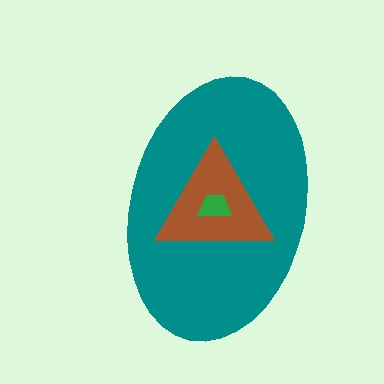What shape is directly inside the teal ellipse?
The brown triangle.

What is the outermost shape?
The teal ellipse.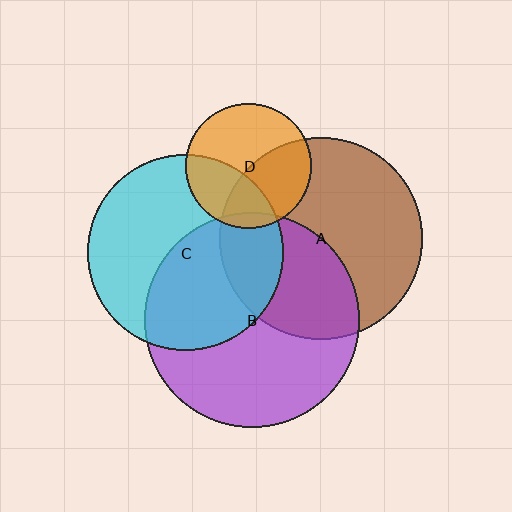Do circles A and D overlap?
Yes.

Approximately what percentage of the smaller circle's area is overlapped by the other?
Approximately 40%.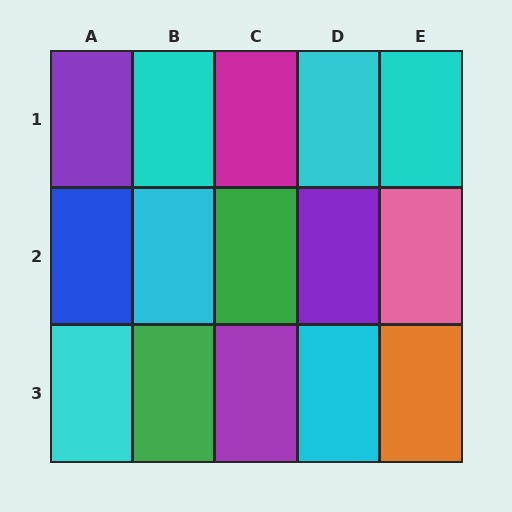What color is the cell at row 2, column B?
Cyan.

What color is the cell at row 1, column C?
Magenta.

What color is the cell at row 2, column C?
Green.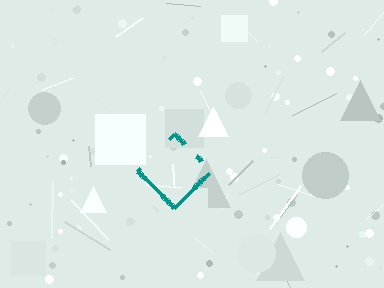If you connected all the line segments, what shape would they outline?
They would outline a diamond.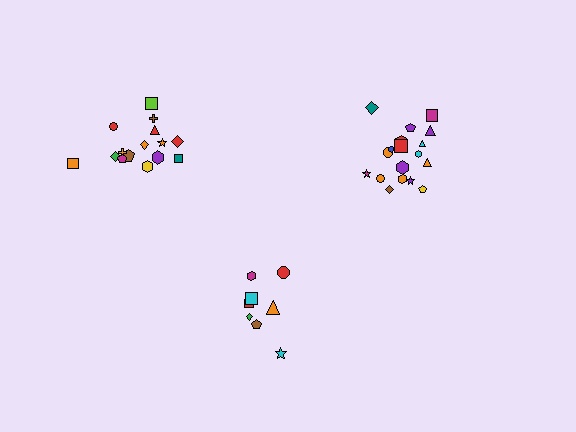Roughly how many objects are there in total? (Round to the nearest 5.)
Roughly 40 objects in total.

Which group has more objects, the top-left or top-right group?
The top-right group.